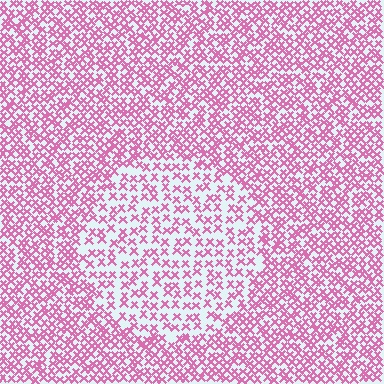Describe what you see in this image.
The image contains small pink elements arranged at two different densities. A circle-shaped region is visible where the elements are less densely packed than the surrounding area.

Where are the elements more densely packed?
The elements are more densely packed outside the circle boundary.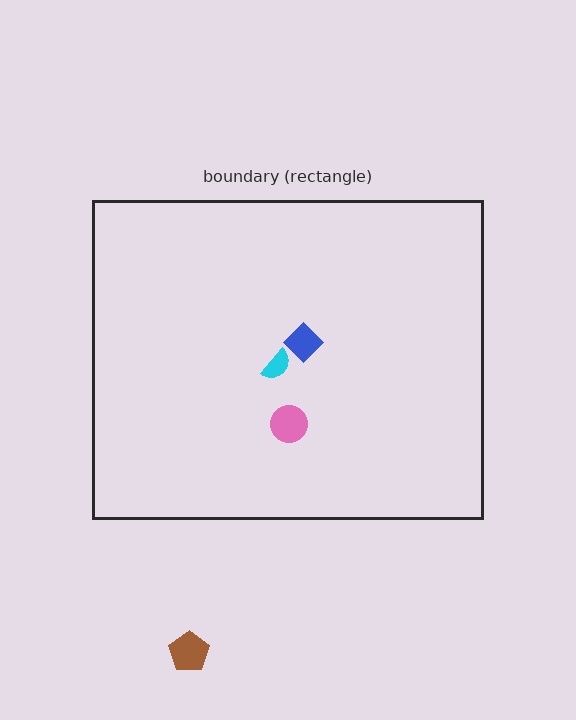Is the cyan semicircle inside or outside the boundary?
Inside.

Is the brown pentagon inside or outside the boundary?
Outside.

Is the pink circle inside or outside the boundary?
Inside.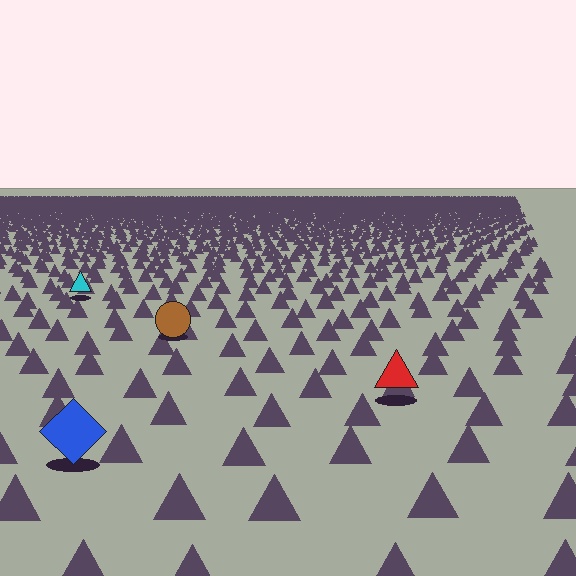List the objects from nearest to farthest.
From nearest to farthest: the blue diamond, the red triangle, the brown circle, the cyan triangle.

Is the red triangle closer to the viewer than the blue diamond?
No. The blue diamond is closer — you can tell from the texture gradient: the ground texture is coarser near it.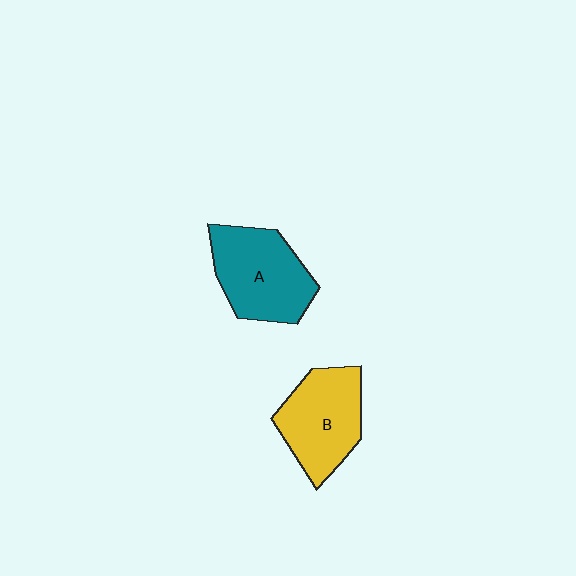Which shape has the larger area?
Shape A (teal).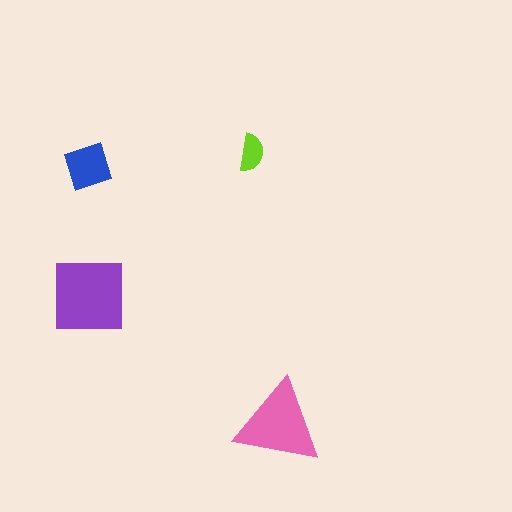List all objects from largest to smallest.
The purple square, the pink triangle, the blue diamond, the lime semicircle.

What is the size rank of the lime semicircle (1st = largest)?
4th.